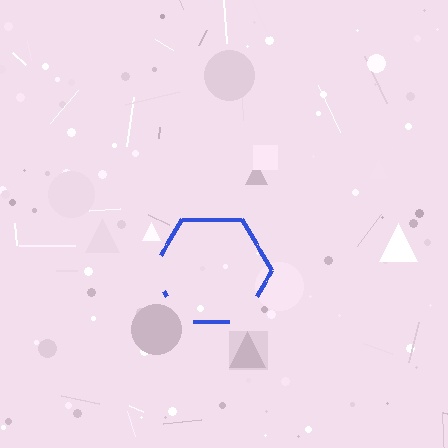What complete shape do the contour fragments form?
The contour fragments form a hexagon.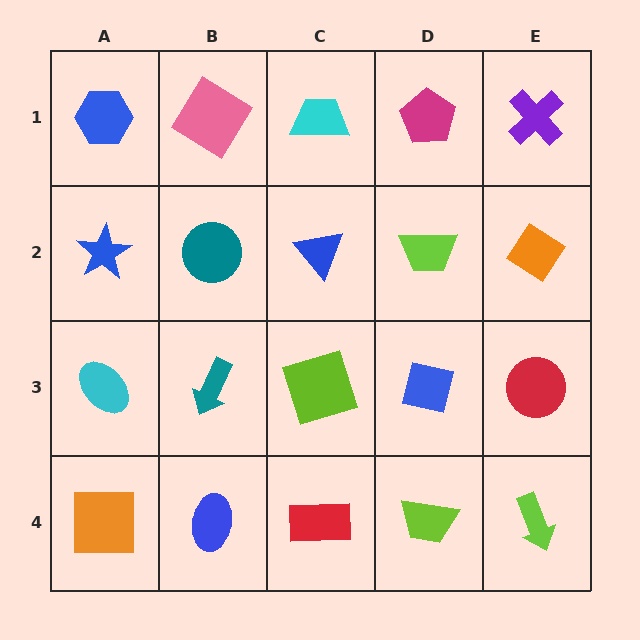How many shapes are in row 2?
5 shapes.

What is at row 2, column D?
A lime trapezoid.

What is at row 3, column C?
A lime square.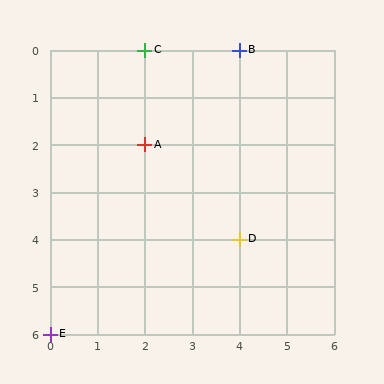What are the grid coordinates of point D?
Point D is at grid coordinates (4, 4).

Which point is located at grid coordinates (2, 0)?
Point C is at (2, 0).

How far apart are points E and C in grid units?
Points E and C are 2 columns and 6 rows apart (about 6.3 grid units diagonally).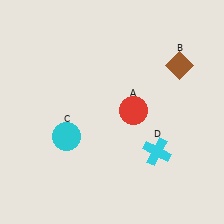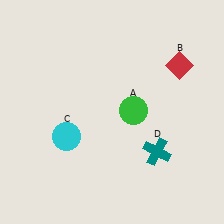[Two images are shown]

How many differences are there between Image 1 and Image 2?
There are 3 differences between the two images.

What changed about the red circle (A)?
In Image 1, A is red. In Image 2, it changed to green.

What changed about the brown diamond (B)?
In Image 1, B is brown. In Image 2, it changed to red.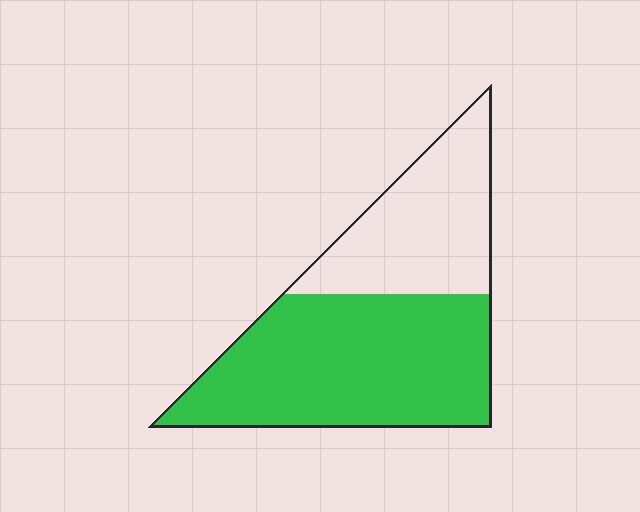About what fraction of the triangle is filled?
About five eighths (5/8).